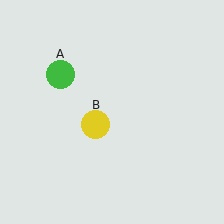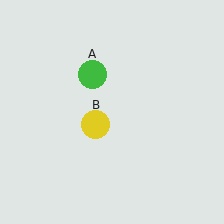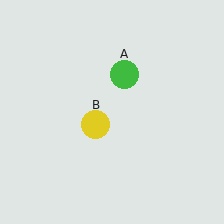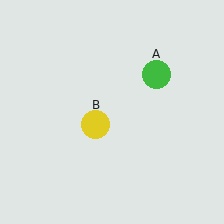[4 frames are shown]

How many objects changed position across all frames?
1 object changed position: green circle (object A).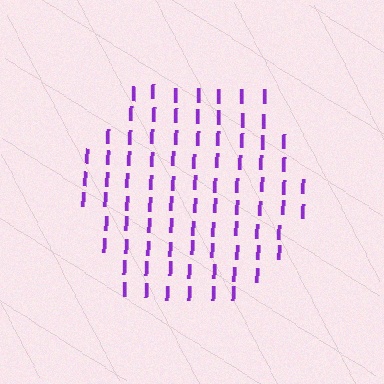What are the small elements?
The small elements are letter I's.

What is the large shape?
The large shape is a hexagon.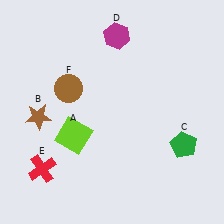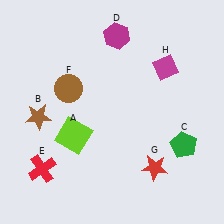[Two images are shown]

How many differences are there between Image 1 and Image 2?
There are 2 differences between the two images.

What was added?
A red star (G), a magenta diamond (H) were added in Image 2.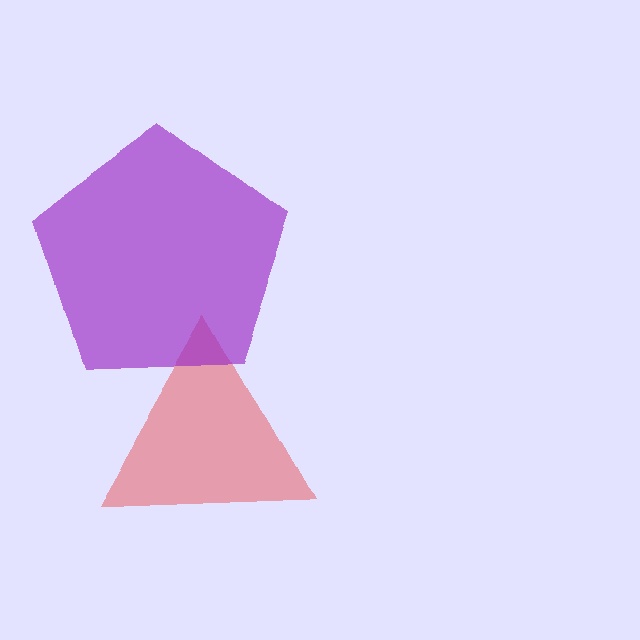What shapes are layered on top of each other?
The layered shapes are: a red triangle, a purple pentagon.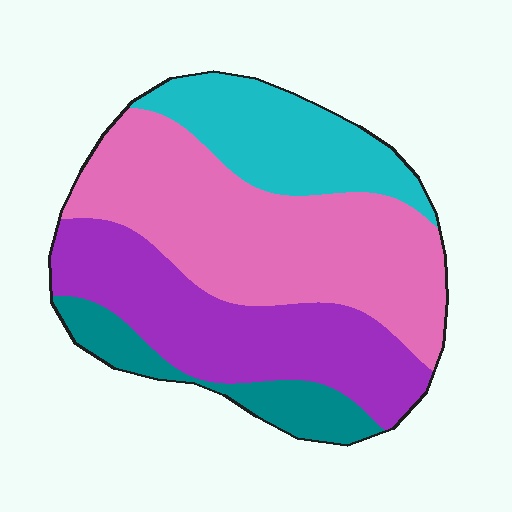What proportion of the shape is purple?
Purple covers around 30% of the shape.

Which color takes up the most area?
Pink, at roughly 40%.